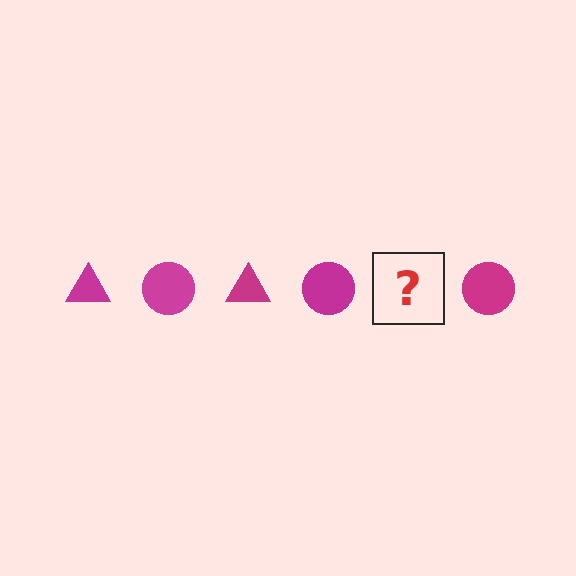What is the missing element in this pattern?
The missing element is a magenta triangle.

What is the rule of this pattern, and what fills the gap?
The rule is that the pattern cycles through triangle, circle shapes in magenta. The gap should be filled with a magenta triangle.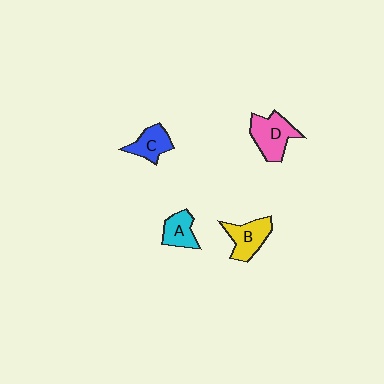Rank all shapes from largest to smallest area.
From largest to smallest: D (pink), B (yellow), C (blue), A (cyan).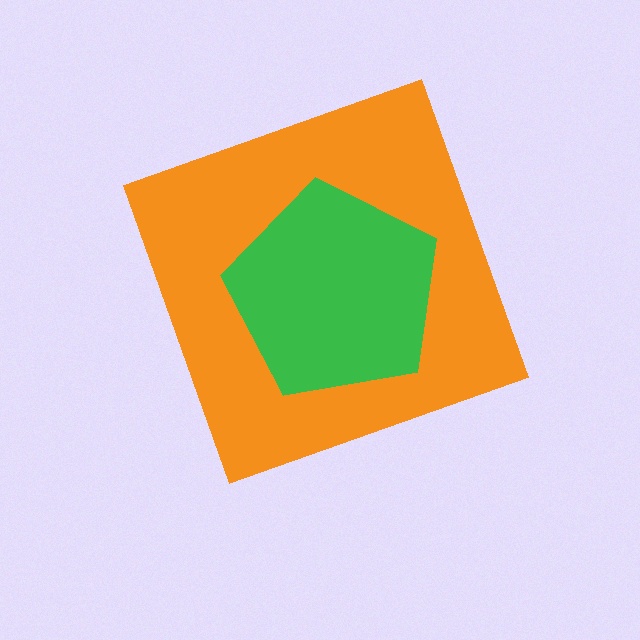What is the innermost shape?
The green pentagon.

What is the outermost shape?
The orange diamond.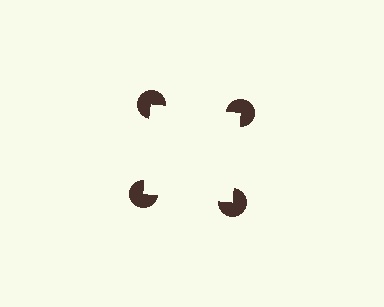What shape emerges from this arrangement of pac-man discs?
An illusory square — its edges are inferred from the aligned wedge cuts in the pac-man discs, not physically drawn.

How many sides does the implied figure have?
4 sides.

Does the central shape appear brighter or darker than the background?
It typically appears slightly brighter than the background, even though no actual brightness change is drawn.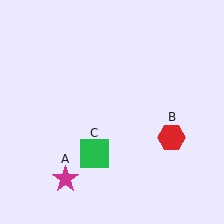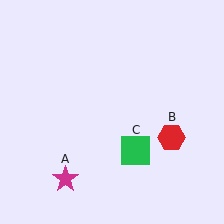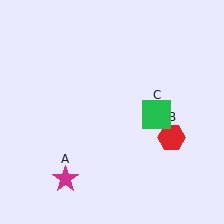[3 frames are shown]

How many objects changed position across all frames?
1 object changed position: green square (object C).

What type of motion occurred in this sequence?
The green square (object C) rotated counterclockwise around the center of the scene.